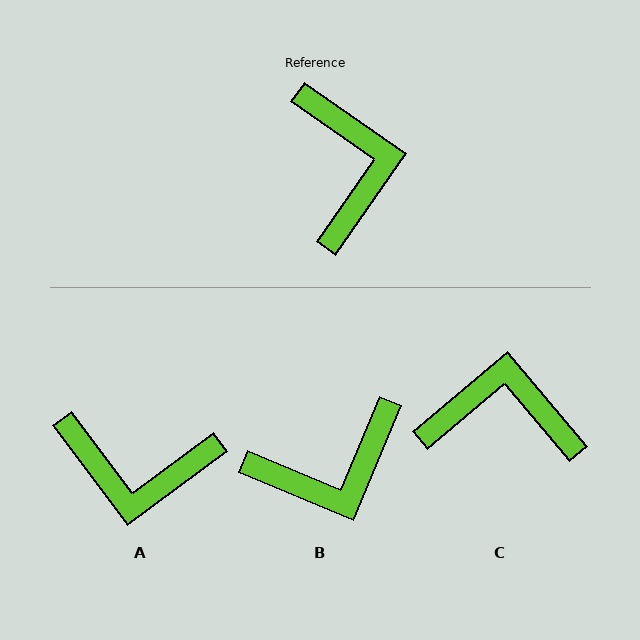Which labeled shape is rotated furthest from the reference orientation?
A, about 109 degrees away.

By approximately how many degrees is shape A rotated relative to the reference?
Approximately 109 degrees clockwise.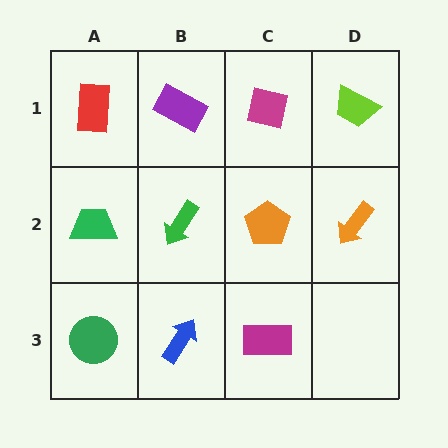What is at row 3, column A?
A green circle.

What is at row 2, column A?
A green trapezoid.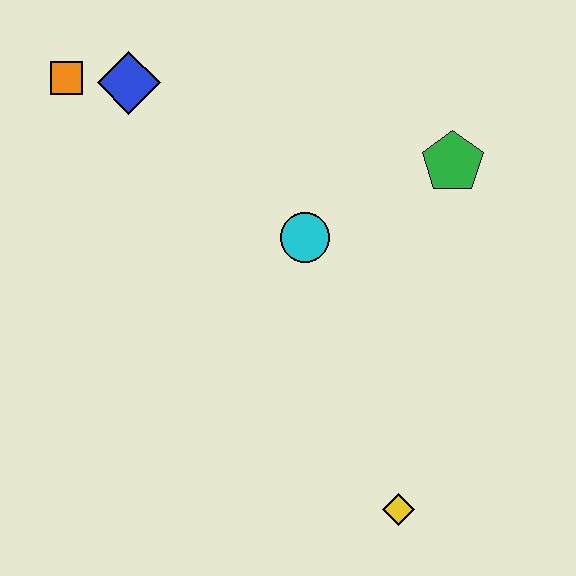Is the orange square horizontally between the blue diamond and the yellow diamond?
No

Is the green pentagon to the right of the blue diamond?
Yes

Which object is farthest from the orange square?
The yellow diamond is farthest from the orange square.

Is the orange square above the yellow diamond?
Yes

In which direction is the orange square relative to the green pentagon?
The orange square is to the left of the green pentagon.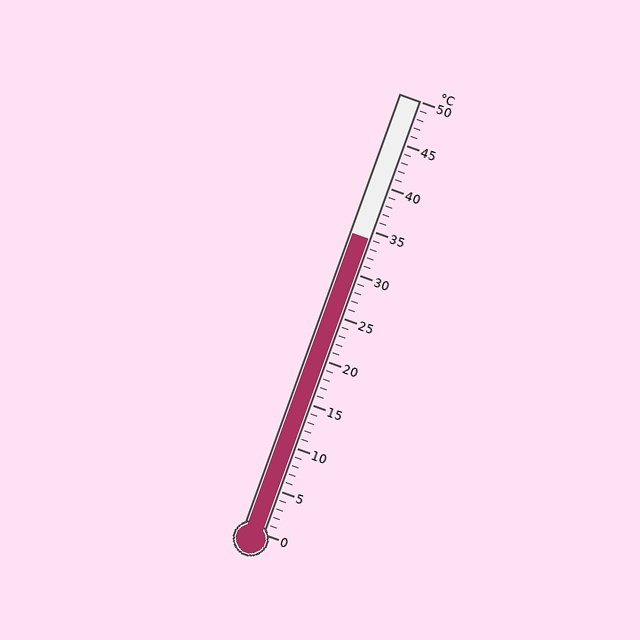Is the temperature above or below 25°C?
The temperature is above 25°C.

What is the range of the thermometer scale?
The thermometer scale ranges from 0°C to 50°C.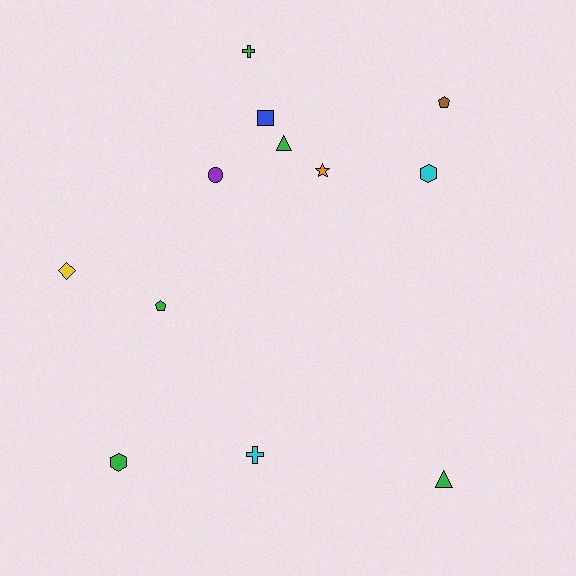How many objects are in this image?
There are 12 objects.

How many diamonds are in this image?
There is 1 diamond.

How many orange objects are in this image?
There is 1 orange object.